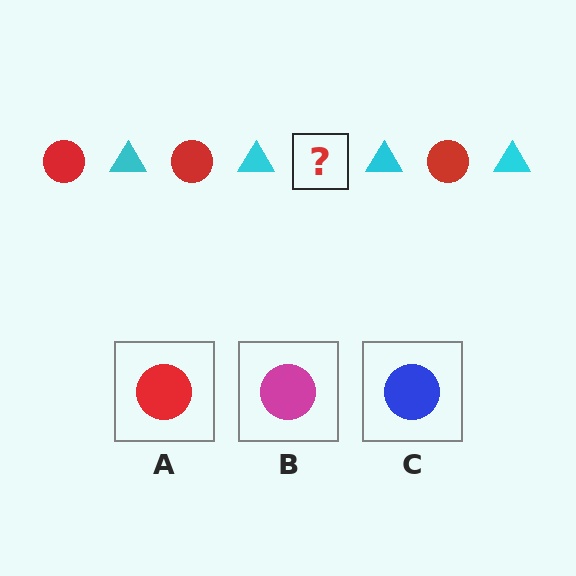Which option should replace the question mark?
Option A.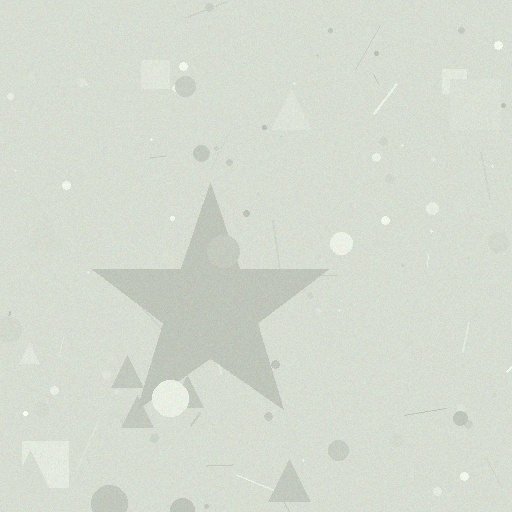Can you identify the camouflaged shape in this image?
The camouflaged shape is a star.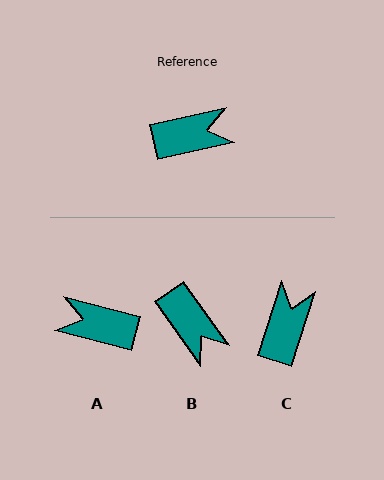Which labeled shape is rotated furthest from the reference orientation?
A, about 153 degrees away.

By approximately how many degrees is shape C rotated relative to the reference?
Approximately 60 degrees counter-clockwise.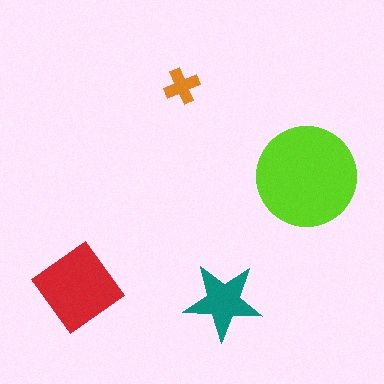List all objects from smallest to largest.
The orange cross, the teal star, the red diamond, the lime circle.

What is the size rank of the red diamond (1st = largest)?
2nd.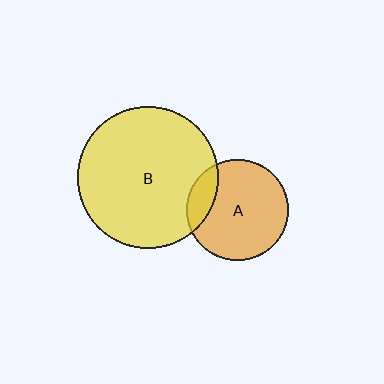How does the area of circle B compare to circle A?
Approximately 1.9 times.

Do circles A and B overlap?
Yes.